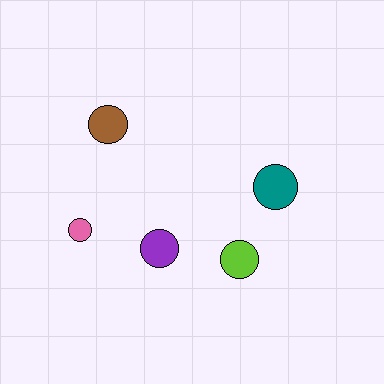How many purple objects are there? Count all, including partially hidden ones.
There is 1 purple object.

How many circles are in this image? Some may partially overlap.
There are 5 circles.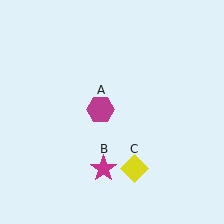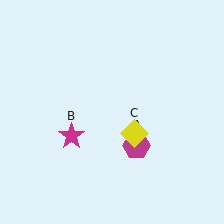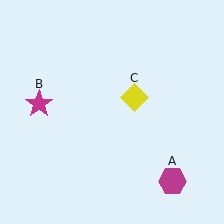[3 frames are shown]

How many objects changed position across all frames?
3 objects changed position: magenta hexagon (object A), magenta star (object B), yellow diamond (object C).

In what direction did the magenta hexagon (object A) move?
The magenta hexagon (object A) moved down and to the right.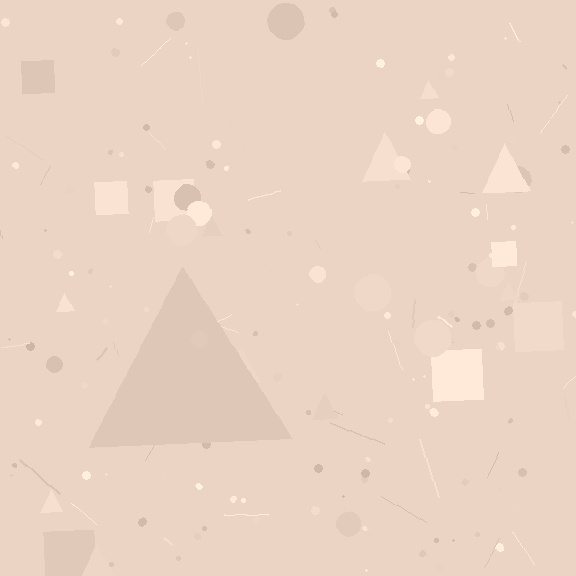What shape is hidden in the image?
A triangle is hidden in the image.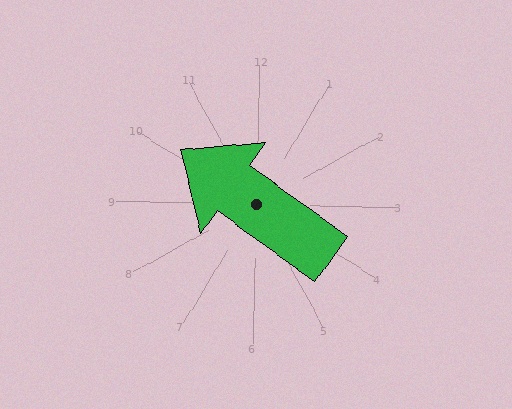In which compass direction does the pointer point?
Northwest.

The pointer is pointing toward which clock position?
Roughly 10 o'clock.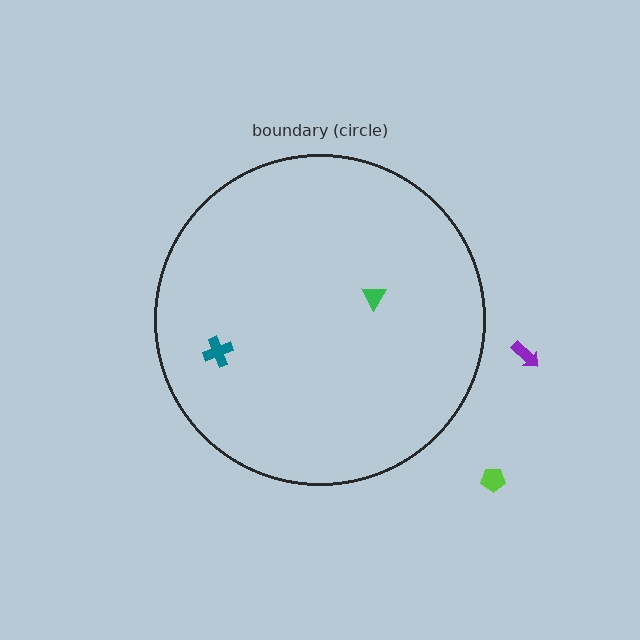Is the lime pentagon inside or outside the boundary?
Outside.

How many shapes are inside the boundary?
2 inside, 2 outside.